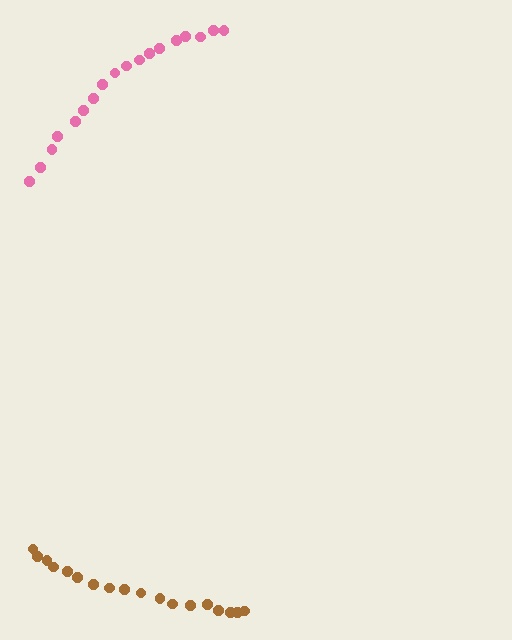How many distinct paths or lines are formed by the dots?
There are 2 distinct paths.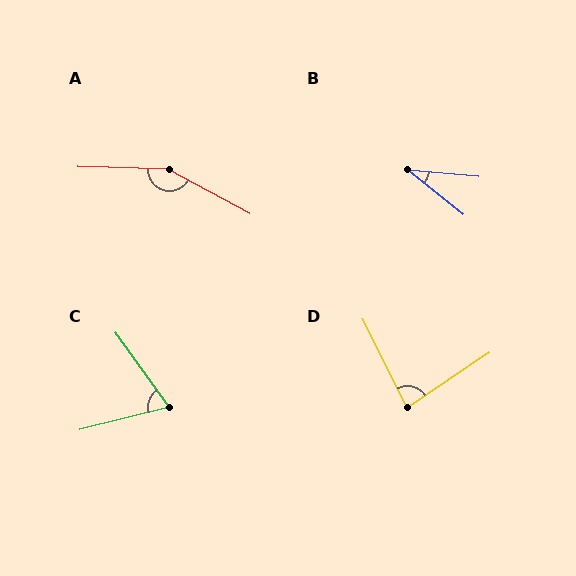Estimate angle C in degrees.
Approximately 69 degrees.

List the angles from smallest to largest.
B (33°), C (69°), D (82°), A (153°).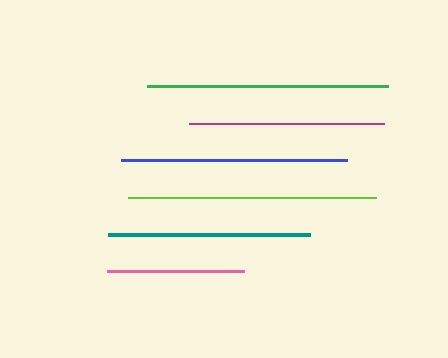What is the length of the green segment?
The green segment is approximately 241 pixels long.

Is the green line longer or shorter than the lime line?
The lime line is longer than the green line.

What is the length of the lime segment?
The lime segment is approximately 248 pixels long.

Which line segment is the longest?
The lime line is the longest at approximately 248 pixels.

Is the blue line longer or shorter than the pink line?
The blue line is longer than the pink line.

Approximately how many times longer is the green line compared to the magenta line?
The green line is approximately 1.2 times the length of the magenta line.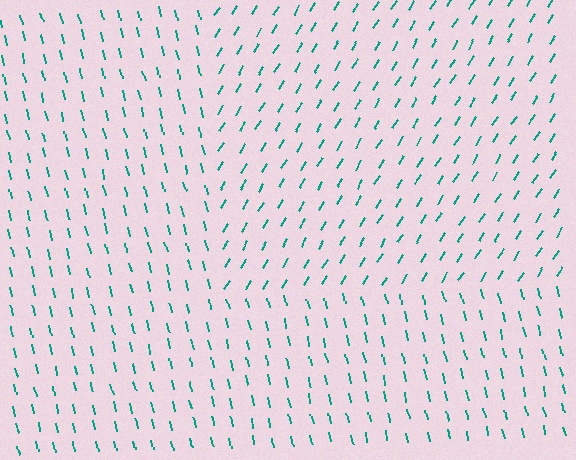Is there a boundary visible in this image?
Yes, there is a texture boundary formed by a change in line orientation.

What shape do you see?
I see a rectangle.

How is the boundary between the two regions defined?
The boundary is defined purely by a change in line orientation (approximately 45 degrees difference). All lines are the same color and thickness.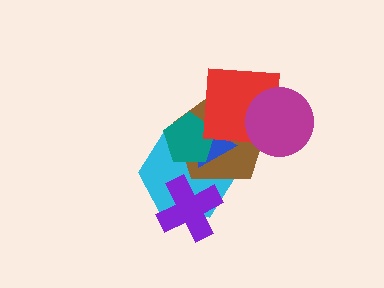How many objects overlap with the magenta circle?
2 objects overlap with the magenta circle.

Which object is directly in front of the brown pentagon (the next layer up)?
The blue triangle is directly in front of the brown pentagon.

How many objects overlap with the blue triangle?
4 objects overlap with the blue triangle.